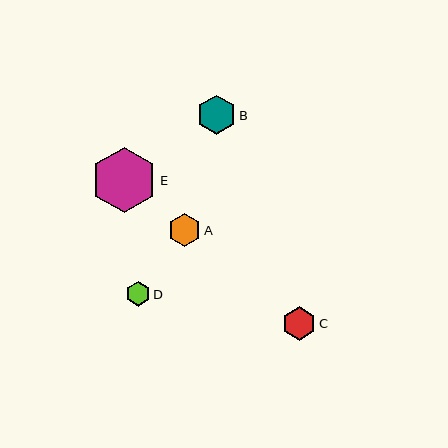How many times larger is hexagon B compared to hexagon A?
Hexagon B is approximately 1.2 times the size of hexagon A.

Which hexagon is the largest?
Hexagon E is the largest with a size of approximately 65 pixels.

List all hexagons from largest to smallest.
From largest to smallest: E, B, C, A, D.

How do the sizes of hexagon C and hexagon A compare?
Hexagon C and hexagon A are approximately the same size.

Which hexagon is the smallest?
Hexagon D is the smallest with a size of approximately 24 pixels.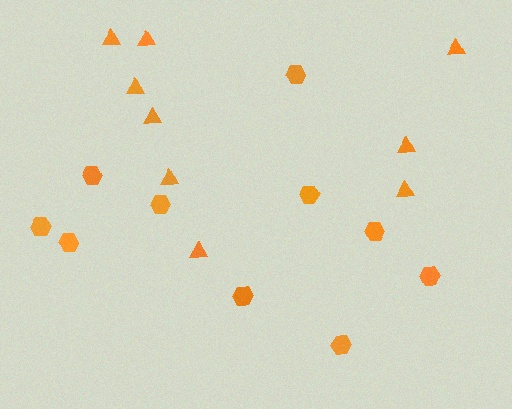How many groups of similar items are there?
There are 2 groups: one group of triangles (9) and one group of hexagons (10).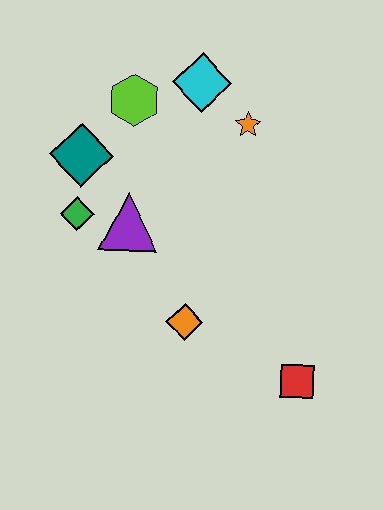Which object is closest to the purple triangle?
The green diamond is closest to the purple triangle.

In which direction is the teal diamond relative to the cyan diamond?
The teal diamond is to the left of the cyan diamond.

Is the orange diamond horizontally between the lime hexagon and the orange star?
Yes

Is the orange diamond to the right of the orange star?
No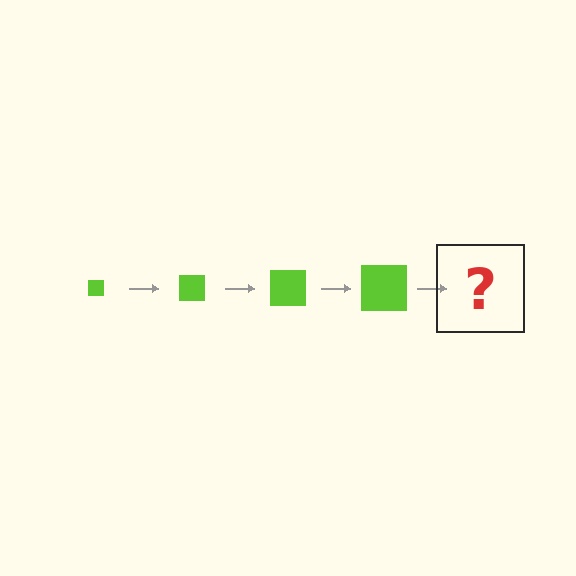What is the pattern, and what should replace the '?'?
The pattern is that the square gets progressively larger each step. The '?' should be a lime square, larger than the previous one.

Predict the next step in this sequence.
The next step is a lime square, larger than the previous one.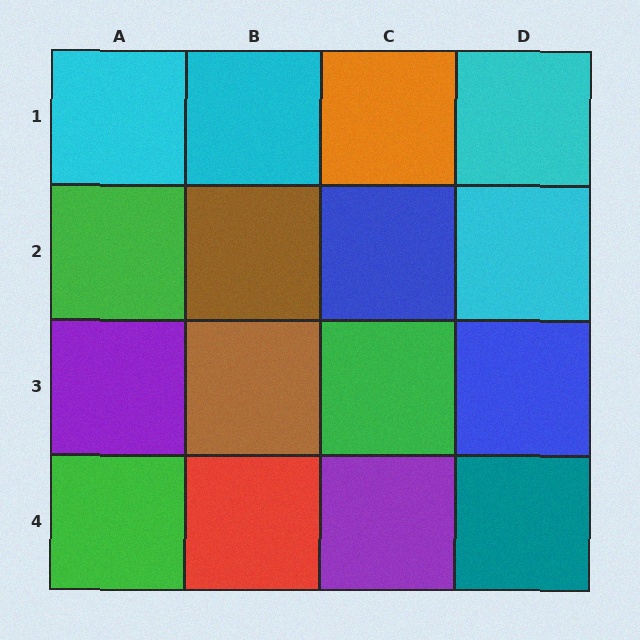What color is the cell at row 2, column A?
Green.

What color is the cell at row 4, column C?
Purple.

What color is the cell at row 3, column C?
Green.